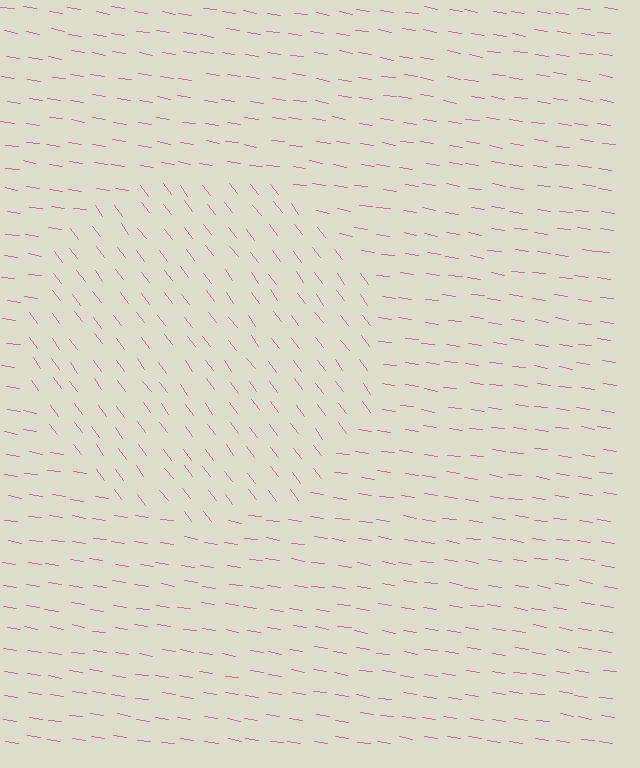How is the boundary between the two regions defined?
The boundary is defined purely by a change in line orientation (approximately 45 degrees difference). All lines are the same color and thickness.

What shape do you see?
I see a circle.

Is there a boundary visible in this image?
Yes, there is a texture boundary formed by a change in line orientation.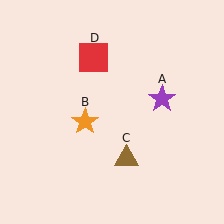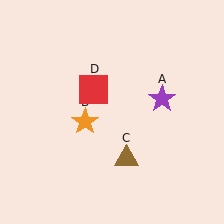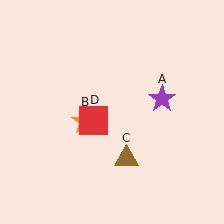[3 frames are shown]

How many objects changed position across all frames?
1 object changed position: red square (object D).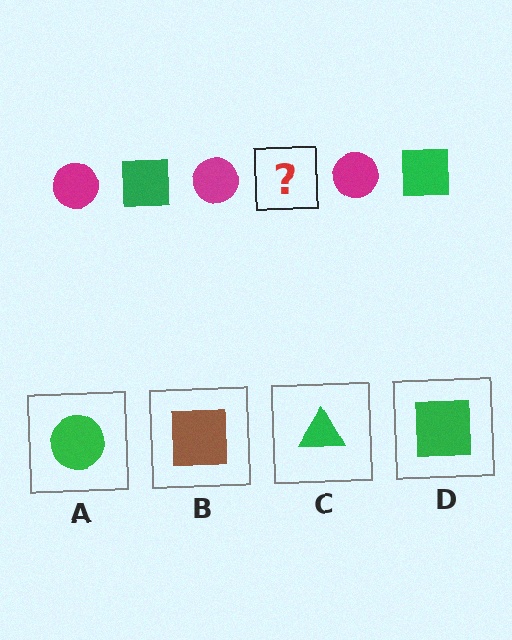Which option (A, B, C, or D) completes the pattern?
D.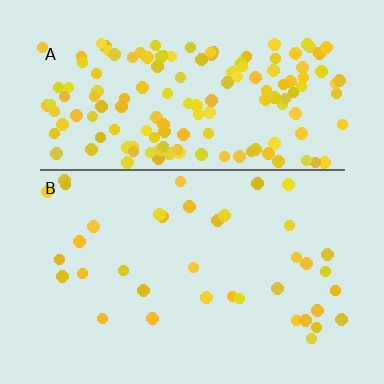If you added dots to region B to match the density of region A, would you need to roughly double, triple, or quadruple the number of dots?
Approximately quadruple.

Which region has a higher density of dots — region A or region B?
A (the top).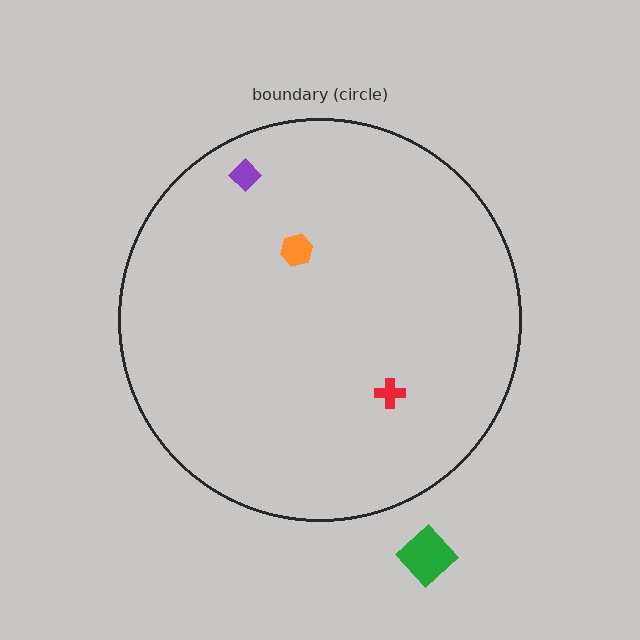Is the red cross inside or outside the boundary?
Inside.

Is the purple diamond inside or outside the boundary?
Inside.